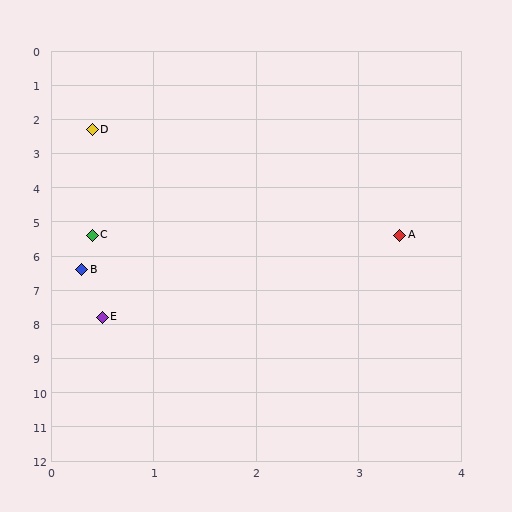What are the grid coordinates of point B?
Point B is at approximately (0.3, 6.4).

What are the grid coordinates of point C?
Point C is at approximately (0.4, 5.4).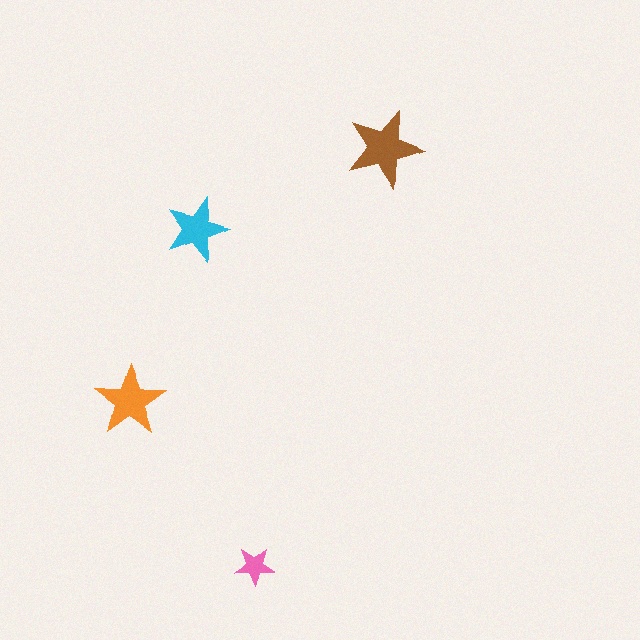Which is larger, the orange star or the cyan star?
The orange one.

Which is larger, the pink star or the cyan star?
The cyan one.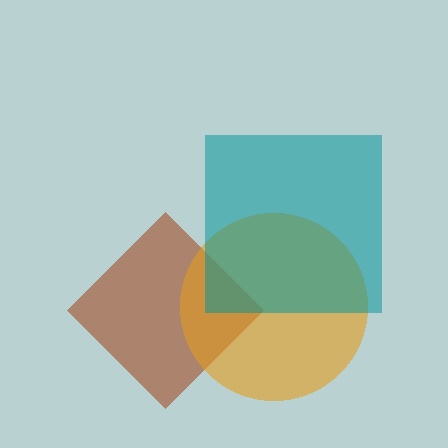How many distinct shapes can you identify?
There are 3 distinct shapes: a brown diamond, an orange circle, a teal square.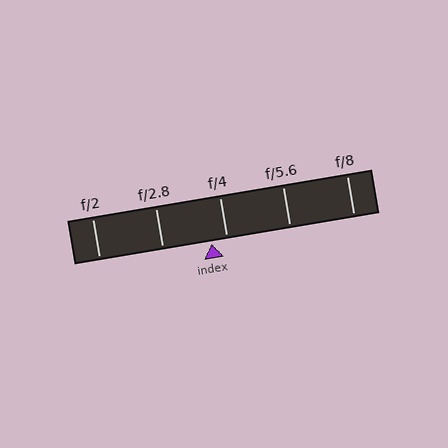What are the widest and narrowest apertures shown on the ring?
The widest aperture shown is f/2 and the narrowest is f/8.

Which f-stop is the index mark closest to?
The index mark is closest to f/4.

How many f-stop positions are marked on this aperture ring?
There are 5 f-stop positions marked.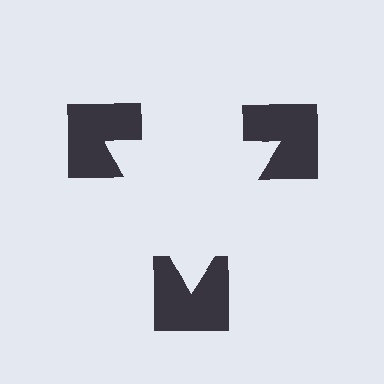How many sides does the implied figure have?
3 sides.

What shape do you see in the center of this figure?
An illusory triangle — its edges are inferred from the aligned wedge cuts in the notched squares, not physically drawn.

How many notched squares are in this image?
There are 3 — one at each vertex of the illusory triangle.